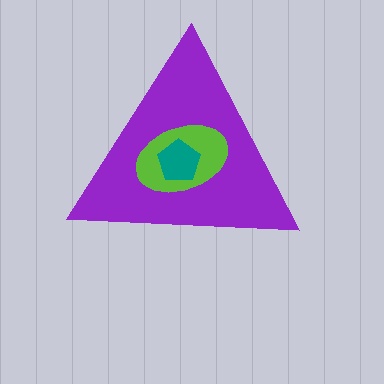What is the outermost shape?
The purple triangle.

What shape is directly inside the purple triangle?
The lime ellipse.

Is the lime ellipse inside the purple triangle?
Yes.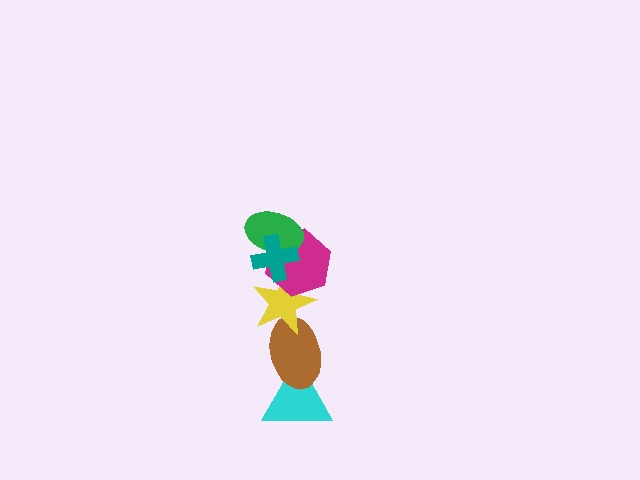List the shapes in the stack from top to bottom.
From top to bottom: the teal cross, the green ellipse, the magenta hexagon, the yellow star, the brown ellipse, the cyan triangle.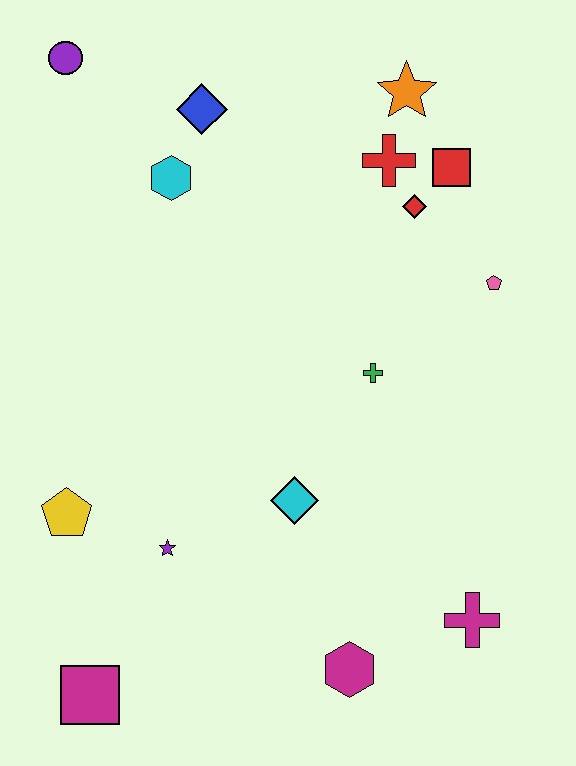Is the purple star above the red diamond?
No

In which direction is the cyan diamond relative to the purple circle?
The cyan diamond is below the purple circle.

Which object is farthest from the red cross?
The magenta square is farthest from the red cross.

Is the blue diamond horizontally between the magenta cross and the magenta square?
Yes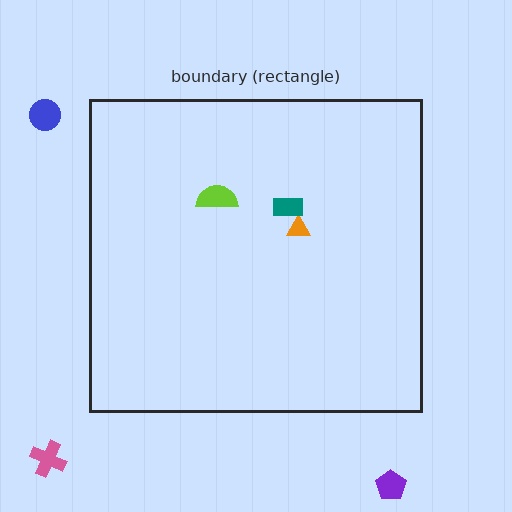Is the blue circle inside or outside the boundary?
Outside.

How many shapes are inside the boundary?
3 inside, 3 outside.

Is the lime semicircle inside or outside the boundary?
Inside.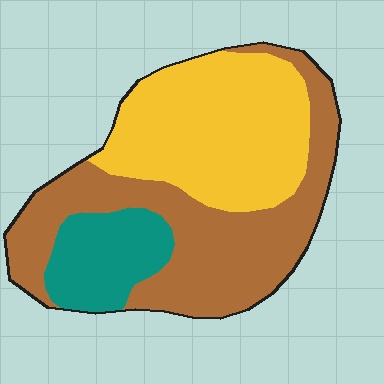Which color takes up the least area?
Teal, at roughly 15%.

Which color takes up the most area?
Brown, at roughly 45%.